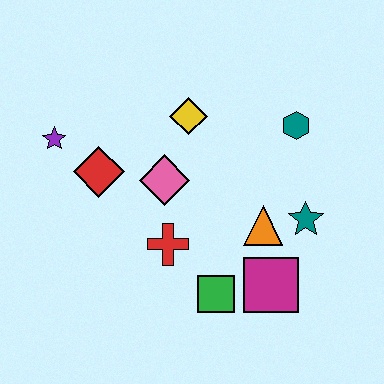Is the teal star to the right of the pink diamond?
Yes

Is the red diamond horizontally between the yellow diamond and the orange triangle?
No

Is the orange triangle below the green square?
No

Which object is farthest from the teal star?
The purple star is farthest from the teal star.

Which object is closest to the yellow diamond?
The pink diamond is closest to the yellow diamond.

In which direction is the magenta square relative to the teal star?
The magenta square is below the teal star.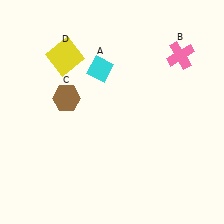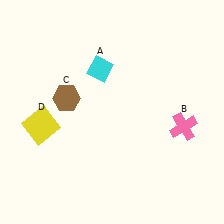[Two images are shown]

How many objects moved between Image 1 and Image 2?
2 objects moved between the two images.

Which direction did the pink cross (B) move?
The pink cross (B) moved down.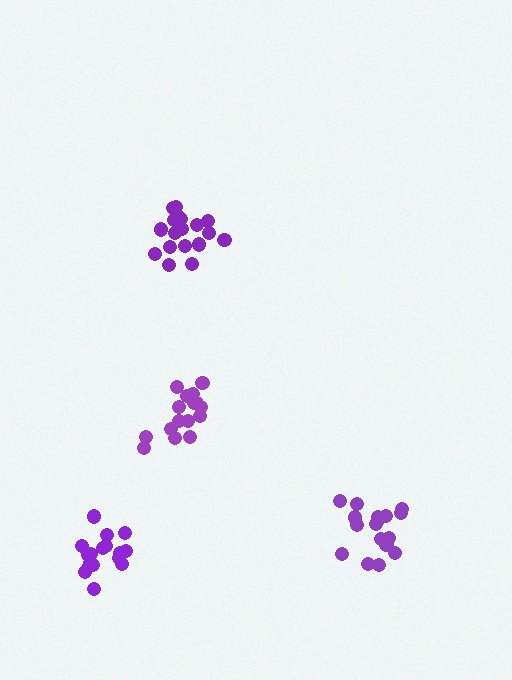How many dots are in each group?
Group 1: 18 dots, Group 2: 16 dots, Group 3: 17 dots, Group 4: 19 dots (70 total).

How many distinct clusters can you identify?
There are 4 distinct clusters.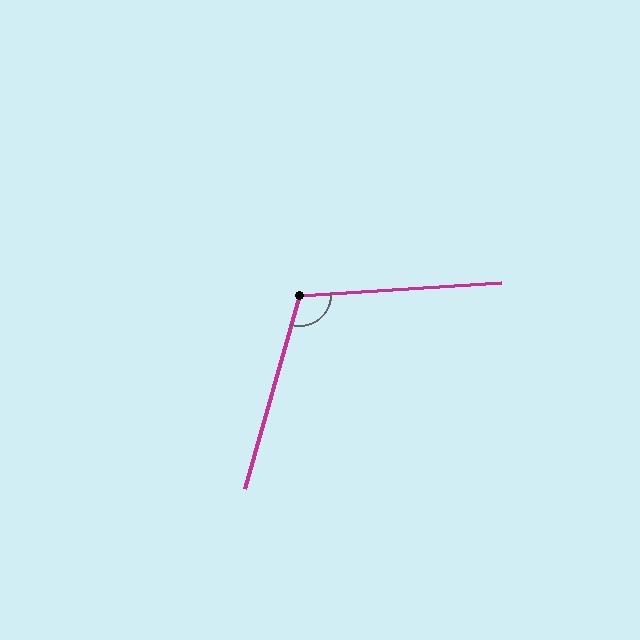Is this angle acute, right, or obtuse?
It is obtuse.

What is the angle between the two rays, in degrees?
Approximately 110 degrees.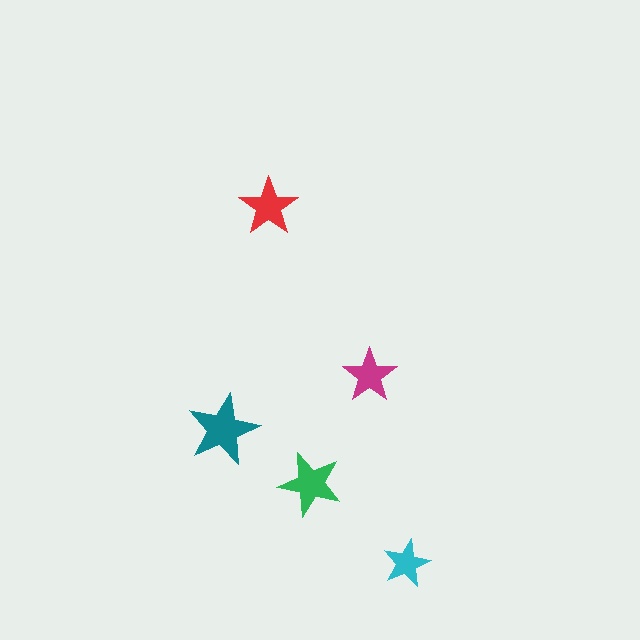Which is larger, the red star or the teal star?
The teal one.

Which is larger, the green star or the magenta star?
The green one.